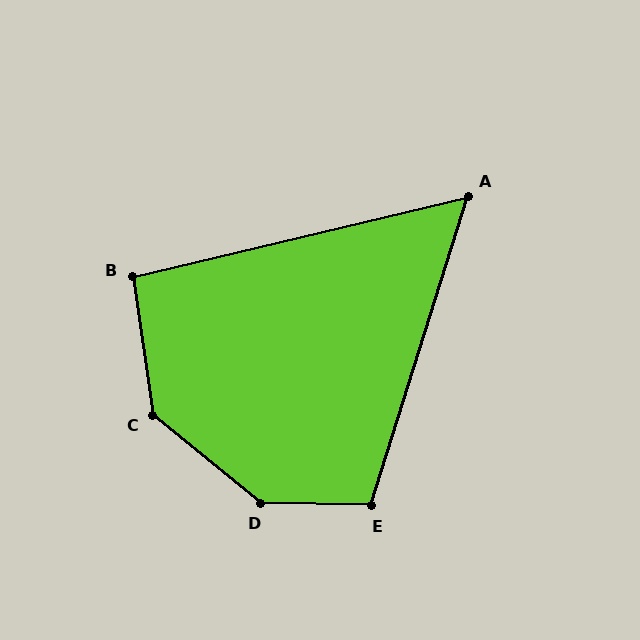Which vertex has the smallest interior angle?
A, at approximately 59 degrees.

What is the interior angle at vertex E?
Approximately 106 degrees (obtuse).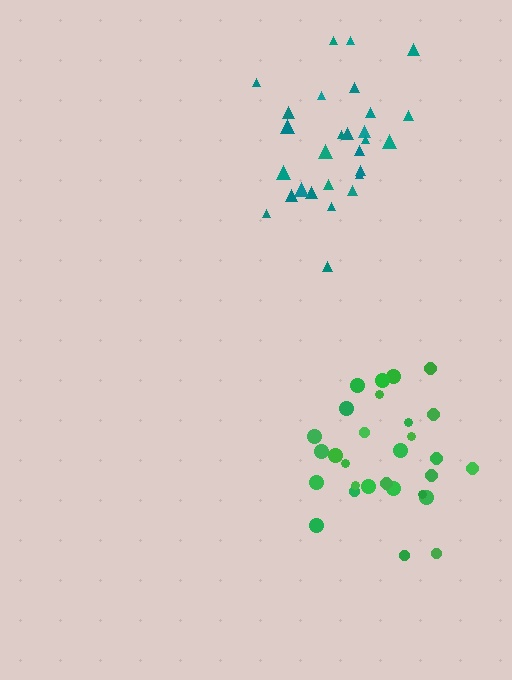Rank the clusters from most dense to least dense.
green, teal.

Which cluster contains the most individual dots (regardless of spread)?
Green (29).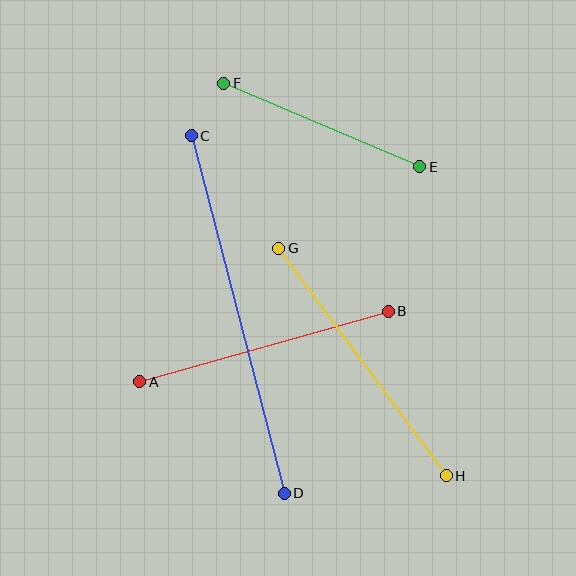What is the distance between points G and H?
The distance is approximately 283 pixels.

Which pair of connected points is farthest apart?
Points C and D are farthest apart.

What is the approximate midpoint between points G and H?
The midpoint is at approximately (362, 362) pixels.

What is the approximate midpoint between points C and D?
The midpoint is at approximately (238, 314) pixels.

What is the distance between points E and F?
The distance is approximately 213 pixels.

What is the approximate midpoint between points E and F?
The midpoint is at approximately (322, 125) pixels.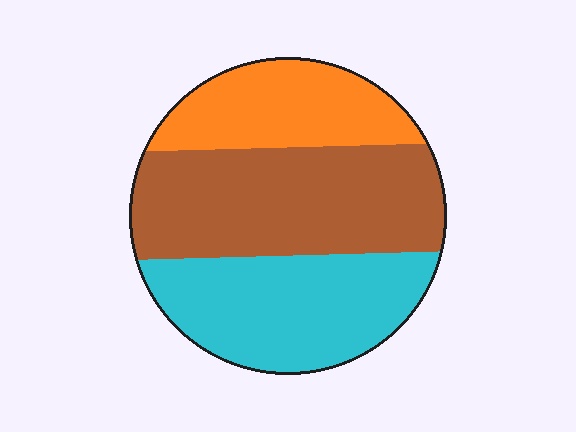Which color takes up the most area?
Brown, at roughly 40%.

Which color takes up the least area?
Orange, at roughly 25%.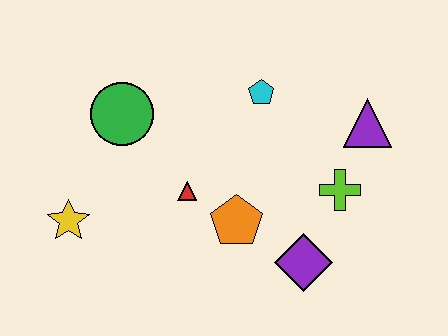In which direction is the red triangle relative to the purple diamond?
The red triangle is to the left of the purple diamond.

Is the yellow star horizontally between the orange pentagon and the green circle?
No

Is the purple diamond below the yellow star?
Yes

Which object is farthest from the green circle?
The purple triangle is farthest from the green circle.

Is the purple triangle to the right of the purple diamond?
Yes